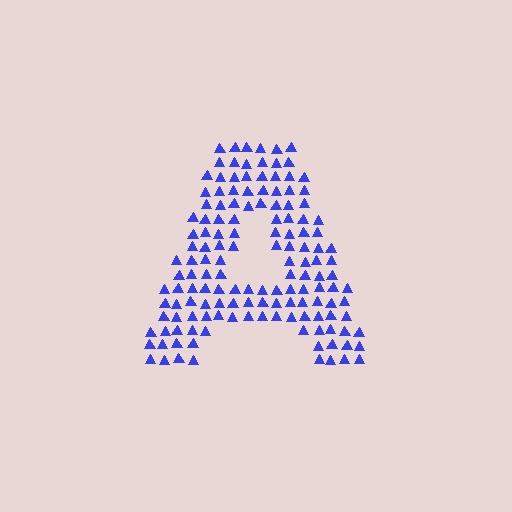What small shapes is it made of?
It is made of small triangles.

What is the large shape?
The large shape is the letter A.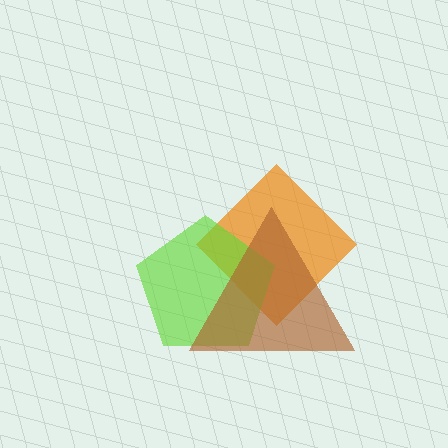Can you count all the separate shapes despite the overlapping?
Yes, there are 3 separate shapes.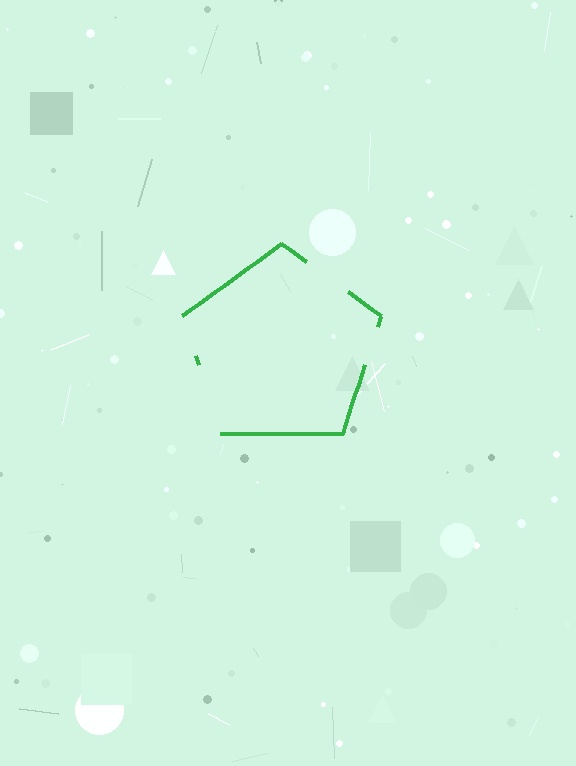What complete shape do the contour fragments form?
The contour fragments form a pentagon.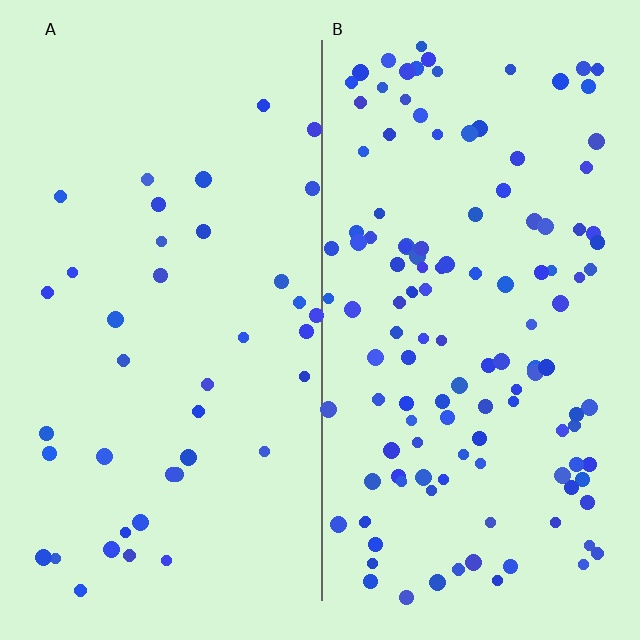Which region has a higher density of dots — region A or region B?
B (the right).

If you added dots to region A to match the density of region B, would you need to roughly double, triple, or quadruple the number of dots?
Approximately triple.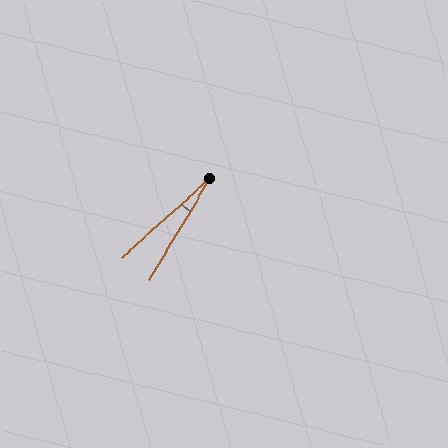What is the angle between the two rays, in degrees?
Approximately 17 degrees.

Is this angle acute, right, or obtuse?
It is acute.